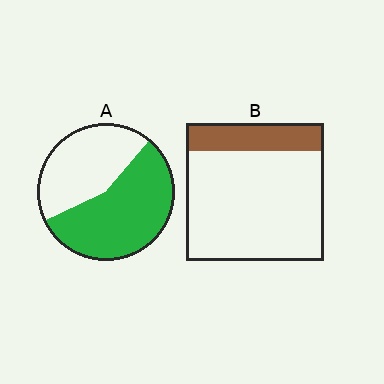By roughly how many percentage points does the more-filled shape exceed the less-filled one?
By roughly 35 percentage points (A over B).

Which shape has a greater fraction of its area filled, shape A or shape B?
Shape A.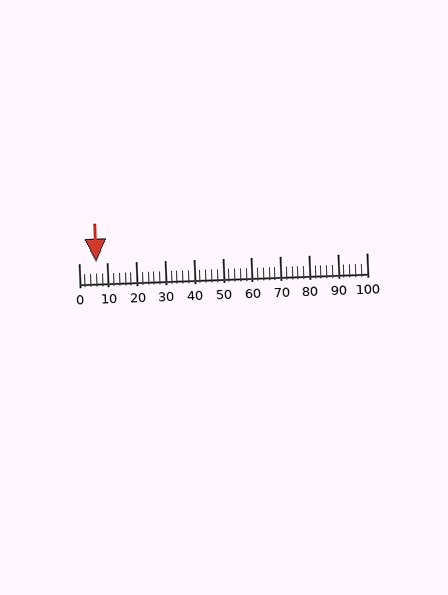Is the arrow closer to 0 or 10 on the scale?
The arrow is closer to 10.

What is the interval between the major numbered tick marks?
The major tick marks are spaced 10 units apart.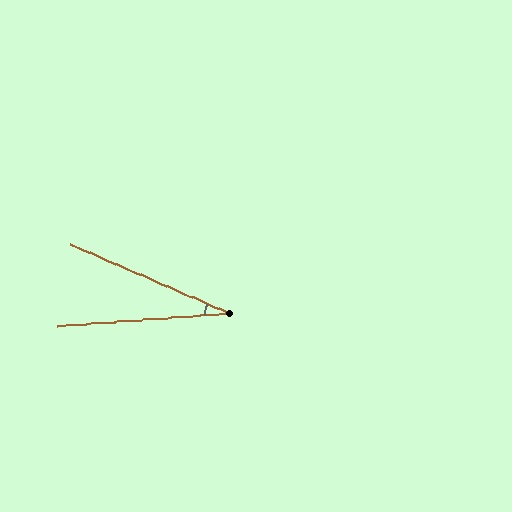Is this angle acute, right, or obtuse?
It is acute.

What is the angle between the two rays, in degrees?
Approximately 28 degrees.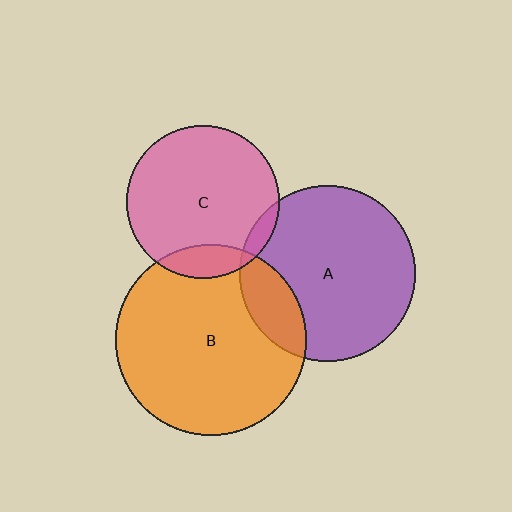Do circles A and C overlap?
Yes.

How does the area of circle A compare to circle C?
Approximately 1.3 times.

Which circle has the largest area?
Circle B (orange).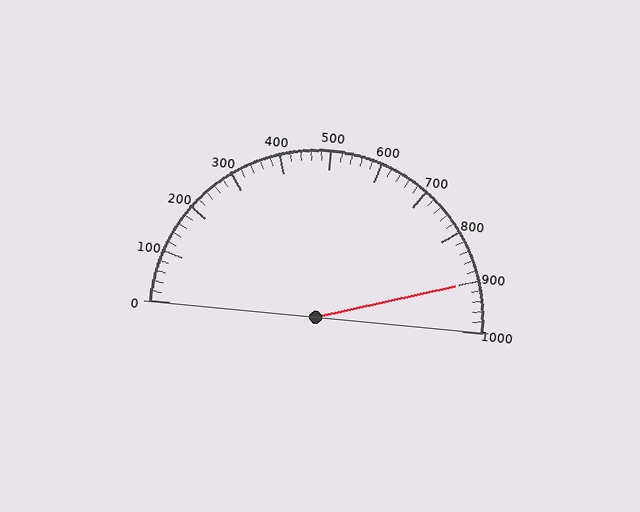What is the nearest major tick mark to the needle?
The nearest major tick mark is 900.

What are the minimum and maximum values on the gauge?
The gauge ranges from 0 to 1000.